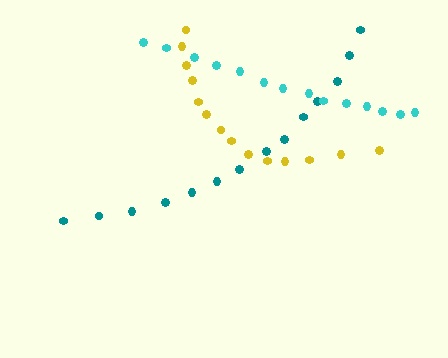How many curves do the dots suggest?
There are 3 distinct paths.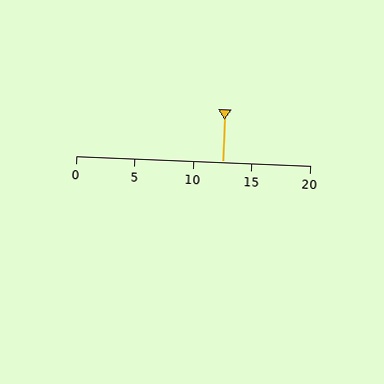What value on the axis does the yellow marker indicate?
The marker indicates approximately 12.5.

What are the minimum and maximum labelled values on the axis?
The axis runs from 0 to 20.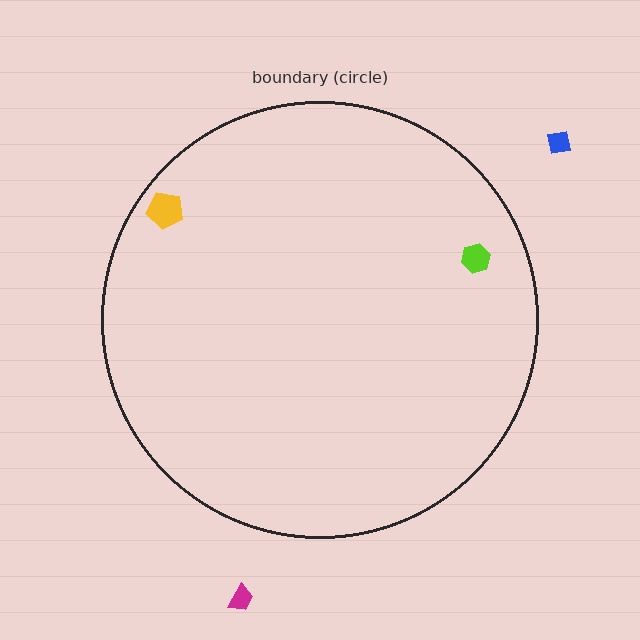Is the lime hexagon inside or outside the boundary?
Inside.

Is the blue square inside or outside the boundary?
Outside.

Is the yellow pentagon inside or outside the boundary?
Inside.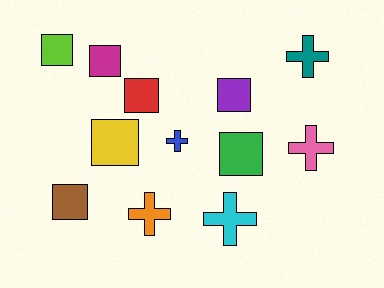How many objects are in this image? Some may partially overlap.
There are 12 objects.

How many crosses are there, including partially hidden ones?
There are 5 crosses.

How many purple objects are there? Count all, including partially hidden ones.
There is 1 purple object.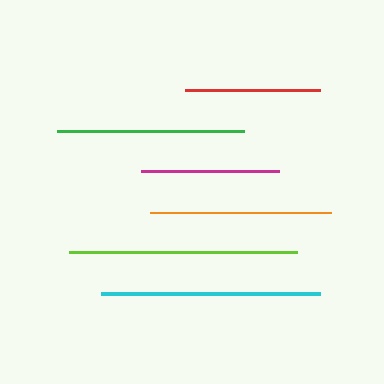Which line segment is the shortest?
The red line is the shortest at approximately 135 pixels.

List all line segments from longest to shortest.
From longest to shortest: lime, cyan, green, orange, magenta, red.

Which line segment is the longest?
The lime line is the longest at approximately 228 pixels.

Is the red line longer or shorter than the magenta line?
The magenta line is longer than the red line.